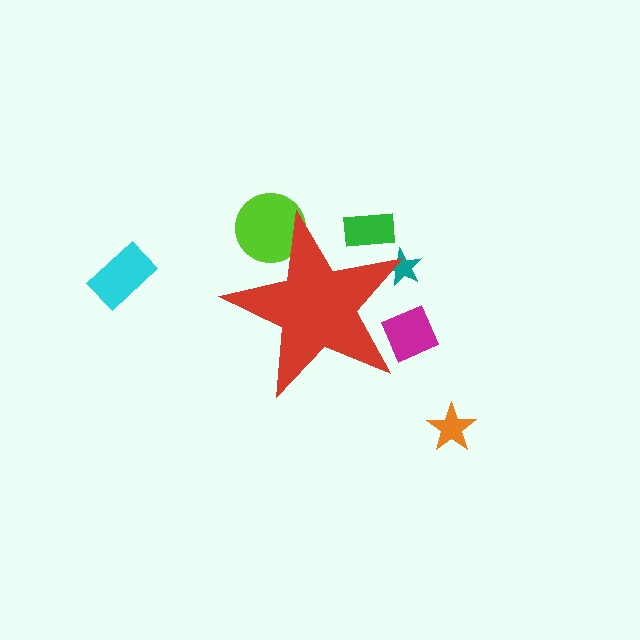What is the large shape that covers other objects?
A red star.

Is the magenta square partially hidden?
Yes, the magenta square is partially hidden behind the red star.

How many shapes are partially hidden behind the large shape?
4 shapes are partially hidden.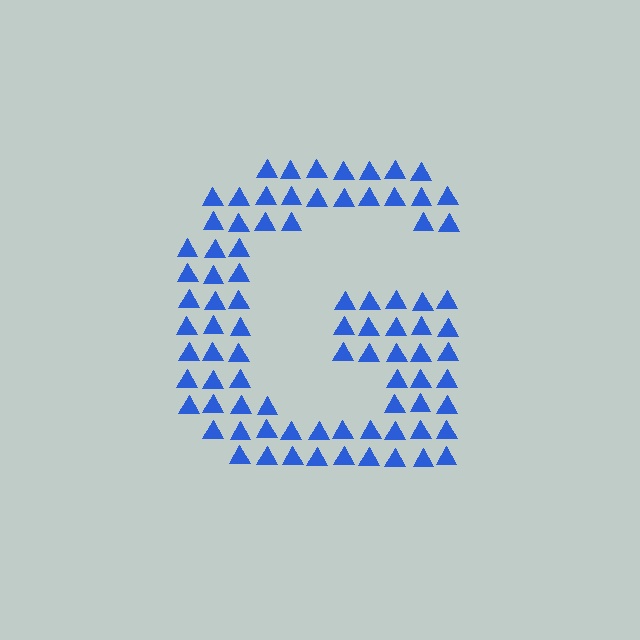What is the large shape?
The large shape is the letter G.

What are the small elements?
The small elements are triangles.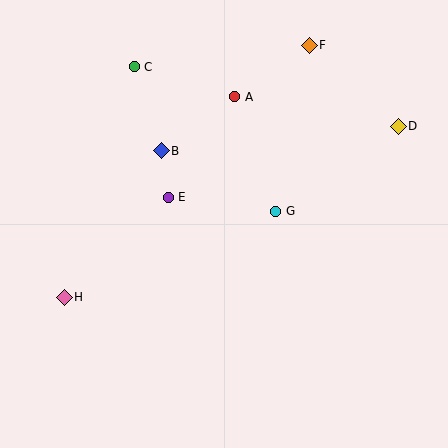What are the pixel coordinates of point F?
Point F is at (309, 45).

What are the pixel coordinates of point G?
Point G is at (276, 211).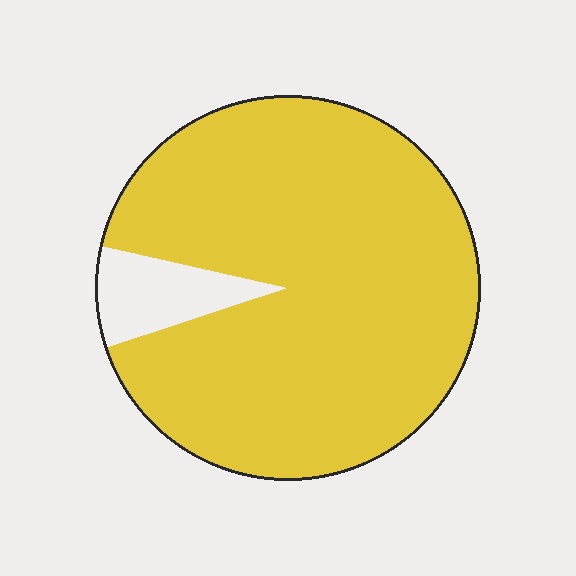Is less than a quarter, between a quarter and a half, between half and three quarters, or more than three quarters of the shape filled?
More than three quarters.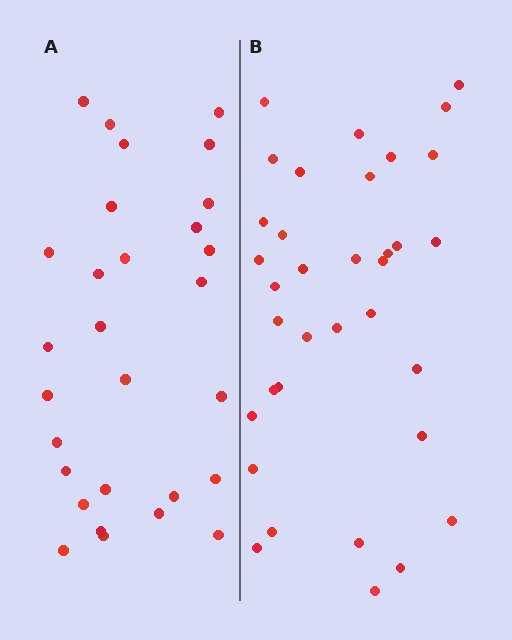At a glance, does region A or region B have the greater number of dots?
Region B (the right region) has more dots.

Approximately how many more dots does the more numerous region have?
Region B has about 6 more dots than region A.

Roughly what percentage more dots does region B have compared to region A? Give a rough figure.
About 20% more.